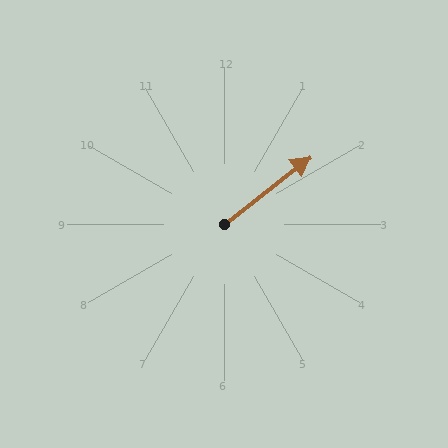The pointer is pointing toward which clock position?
Roughly 2 o'clock.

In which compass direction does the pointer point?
Northeast.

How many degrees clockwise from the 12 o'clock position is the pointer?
Approximately 52 degrees.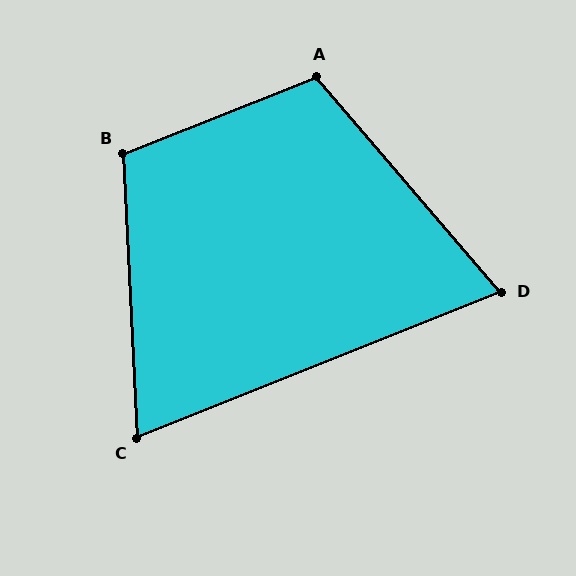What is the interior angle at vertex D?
Approximately 71 degrees (acute).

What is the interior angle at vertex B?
Approximately 109 degrees (obtuse).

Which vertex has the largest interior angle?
A, at approximately 109 degrees.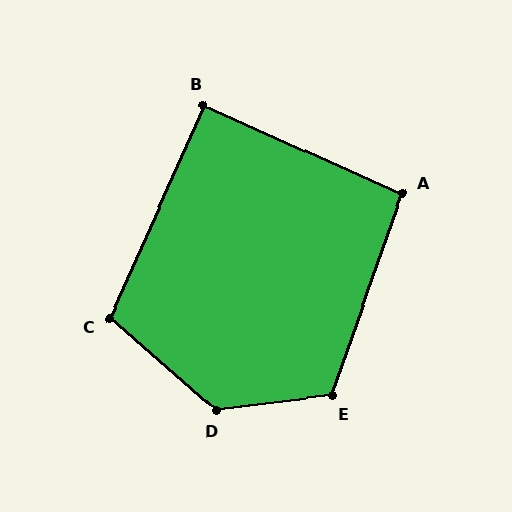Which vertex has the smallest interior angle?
B, at approximately 90 degrees.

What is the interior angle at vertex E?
Approximately 116 degrees (obtuse).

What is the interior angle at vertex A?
Approximately 95 degrees (approximately right).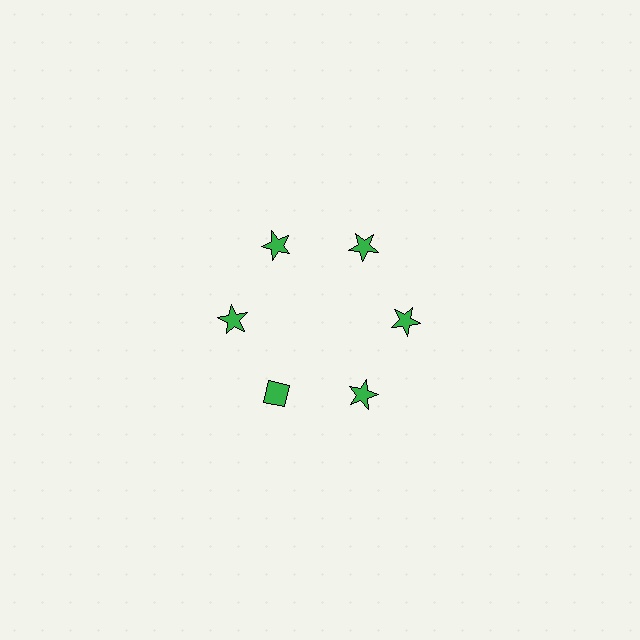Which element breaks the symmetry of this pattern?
The green diamond at roughly the 7 o'clock position breaks the symmetry. All other shapes are green stars.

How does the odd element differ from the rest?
It has a different shape: diamond instead of star.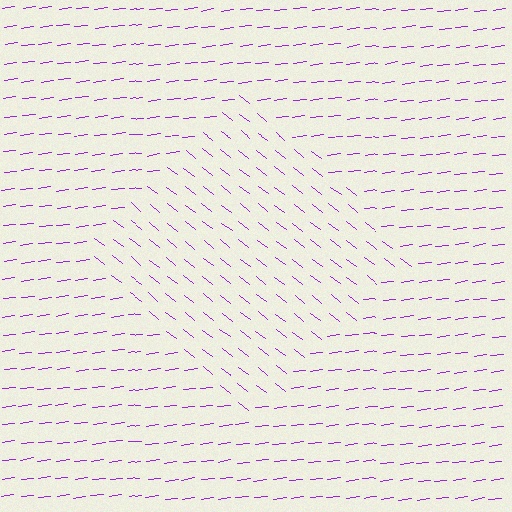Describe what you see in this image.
The image is filled with small purple line segments. A diamond region in the image has lines oriented differently from the surrounding lines, creating a visible texture boundary.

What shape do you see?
I see a diamond.